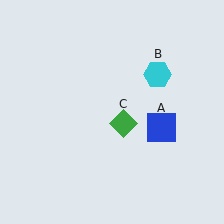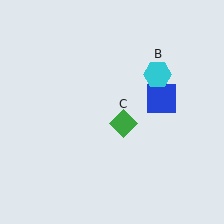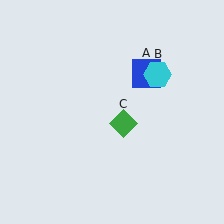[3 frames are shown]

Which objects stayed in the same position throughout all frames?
Cyan hexagon (object B) and green diamond (object C) remained stationary.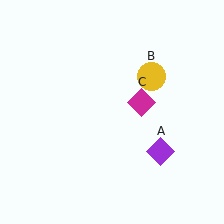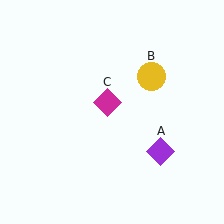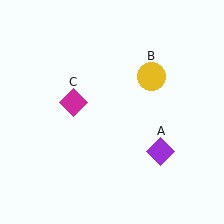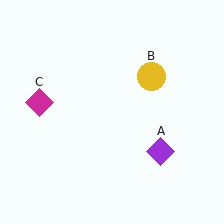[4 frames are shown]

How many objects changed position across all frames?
1 object changed position: magenta diamond (object C).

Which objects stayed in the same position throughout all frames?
Purple diamond (object A) and yellow circle (object B) remained stationary.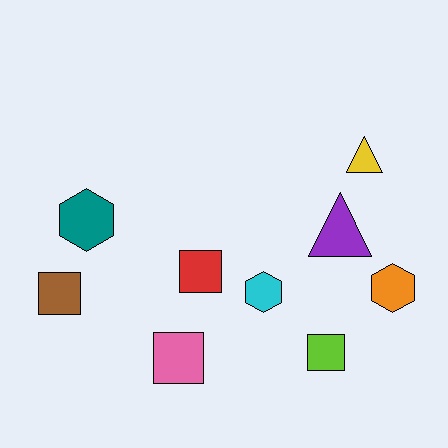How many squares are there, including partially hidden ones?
There are 4 squares.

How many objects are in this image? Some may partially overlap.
There are 9 objects.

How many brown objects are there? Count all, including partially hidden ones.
There is 1 brown object.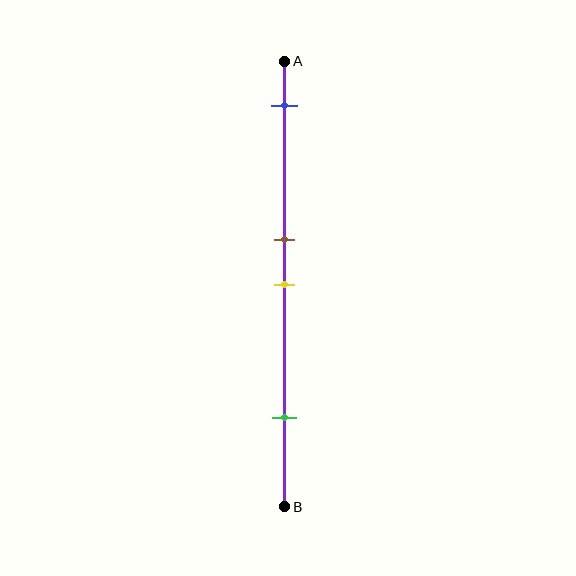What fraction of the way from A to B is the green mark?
The green mark is approximately 80% (0.8) of the way from A to B.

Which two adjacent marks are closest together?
The brown and yellow marks are the closest adjacent pair.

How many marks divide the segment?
There are 4 marks dividing the segment.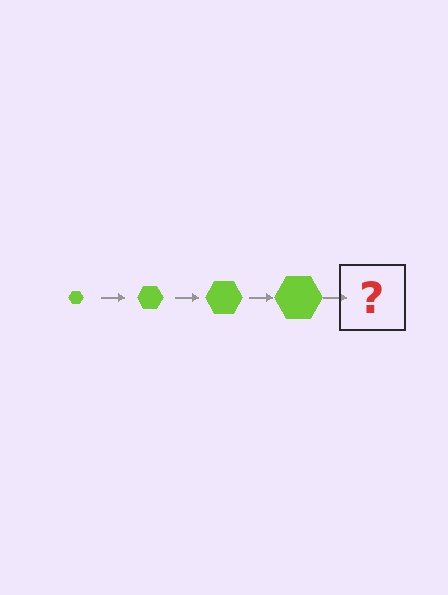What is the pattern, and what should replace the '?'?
The pattern is that the hexagon gets progressively larger each step. The '?' should be a lime hexagon, larger than the previous one.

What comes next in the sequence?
The next element should be a lime hexagon, larger than the previous one.